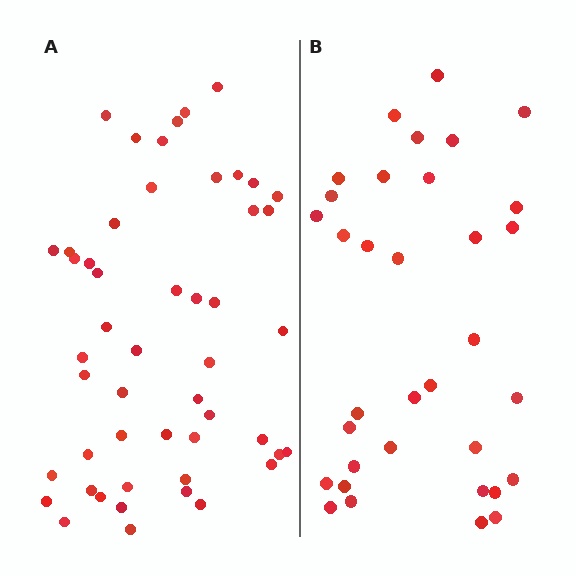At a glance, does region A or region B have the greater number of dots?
Region A (the left region) has more dots.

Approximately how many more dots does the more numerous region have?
Region A has approximately 15 more dots than region B.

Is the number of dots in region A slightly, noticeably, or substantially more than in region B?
Region A has substantially more. The ratio is roughly 1.5 to 1.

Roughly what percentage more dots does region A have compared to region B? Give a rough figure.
About 45% more.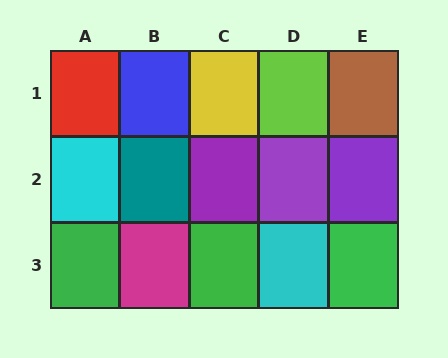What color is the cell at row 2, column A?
Cyan.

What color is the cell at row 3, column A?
Green.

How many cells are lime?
1 cell is lime.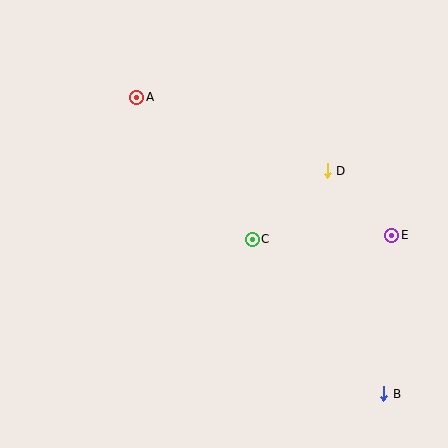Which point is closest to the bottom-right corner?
Point B is closest to the bottom-right corner.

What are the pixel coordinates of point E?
Point E is at (392, 235).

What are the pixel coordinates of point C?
Point C is at (252, 239).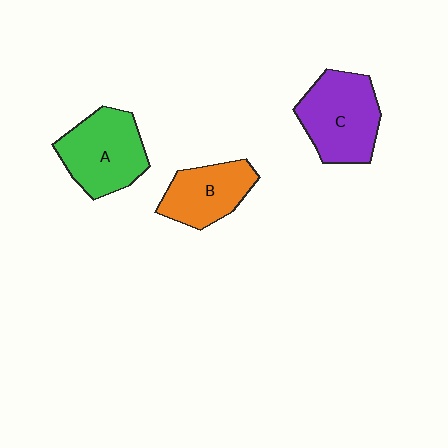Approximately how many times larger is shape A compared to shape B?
Approximately 1.3 times.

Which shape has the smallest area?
Shape B (orange).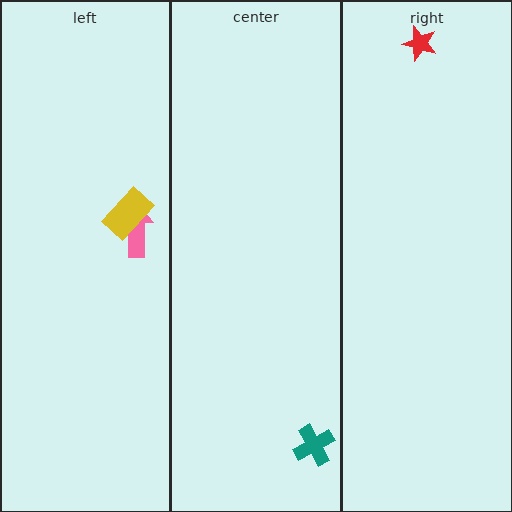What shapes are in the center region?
The teal cross.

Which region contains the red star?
The right region.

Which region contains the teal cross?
The center region.